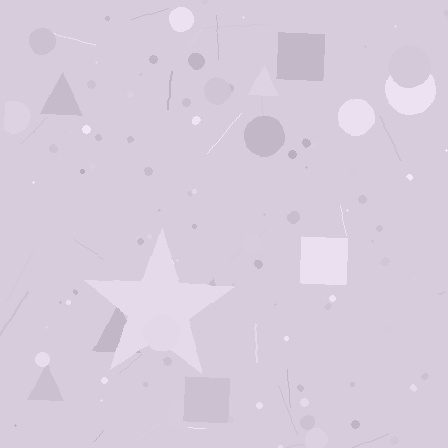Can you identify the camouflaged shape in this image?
The camouflaged shape is a star.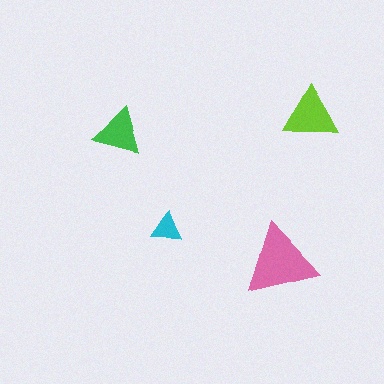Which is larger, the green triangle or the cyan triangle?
The green one.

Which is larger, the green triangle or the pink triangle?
The pink one.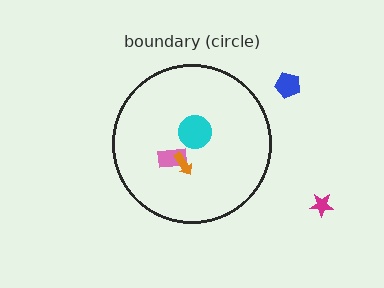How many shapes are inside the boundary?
3 inside, 2 outside.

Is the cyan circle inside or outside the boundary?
Inside.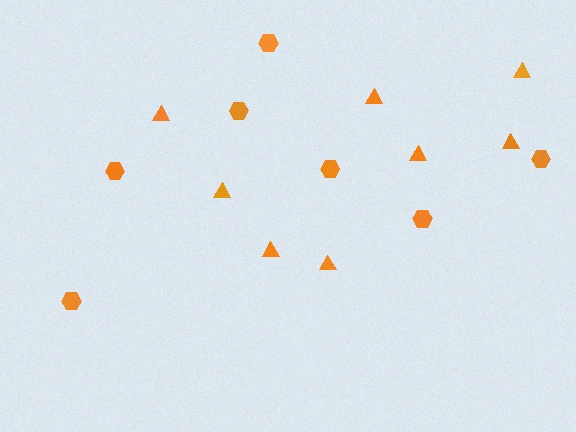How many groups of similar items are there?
There are 2 groups: one group of triangles (8) and one group of hexagons (7).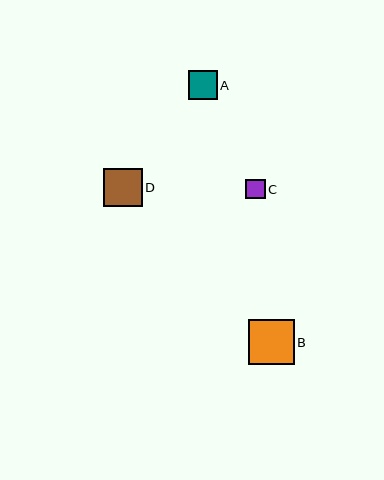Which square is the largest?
Square B is the largest with a size of approximately 46 pixels.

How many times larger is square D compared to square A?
Square D is approximately 1.3 times the size of square A.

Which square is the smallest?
Square C is the smallest with a size of approximately 20 pixels.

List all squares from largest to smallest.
From largest to smallest: B, D, A, C.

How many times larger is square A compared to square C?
Square A is approximately 1.5 times the size of square C.